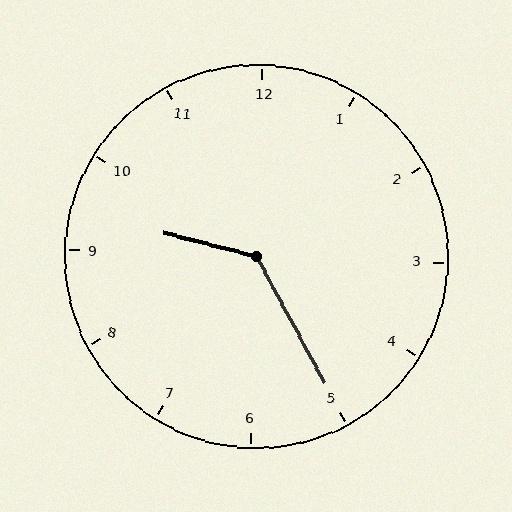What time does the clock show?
9:25.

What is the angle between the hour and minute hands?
Approximately 132 degrees.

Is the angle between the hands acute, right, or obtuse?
It is obtuse.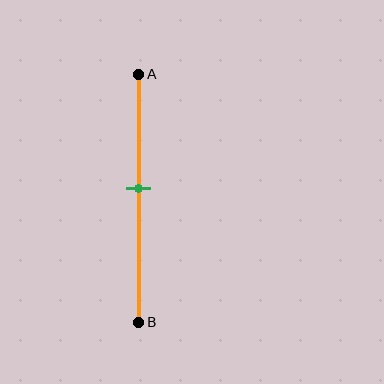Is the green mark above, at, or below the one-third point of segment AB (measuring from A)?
The green mark is below the one-third point of segment AB.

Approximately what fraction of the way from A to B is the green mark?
The green mark is approximately 45% of the way from A to B.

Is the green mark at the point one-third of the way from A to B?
No, the mark is at about 45% from A, not at the 33% one-third point.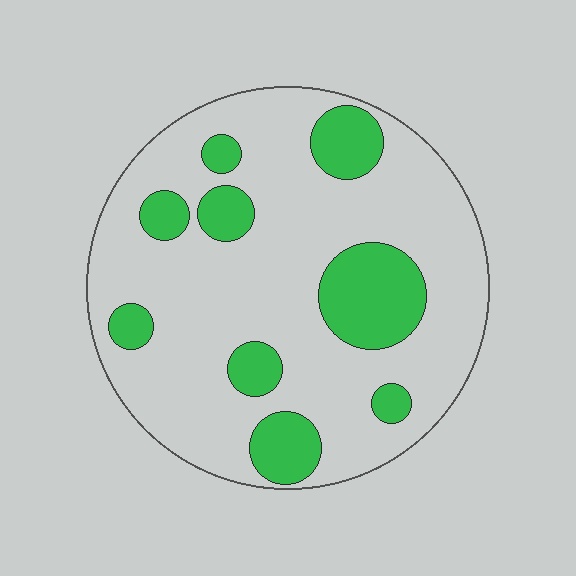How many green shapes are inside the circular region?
9.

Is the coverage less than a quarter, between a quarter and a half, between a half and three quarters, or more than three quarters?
Less than a quarter.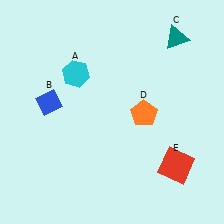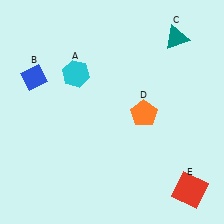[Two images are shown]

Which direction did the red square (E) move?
The red square (E) moved down.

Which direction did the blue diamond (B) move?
The blue diamond (B) moved up.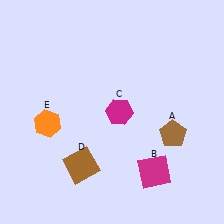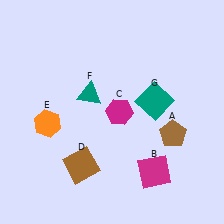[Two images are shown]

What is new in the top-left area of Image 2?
A teal triangle (F) was added in the top-left area of Image 2.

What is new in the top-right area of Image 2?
A teal square (G) was added in the top-right area of Image 2.